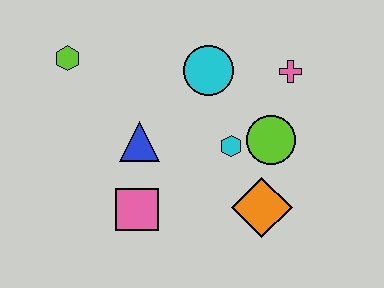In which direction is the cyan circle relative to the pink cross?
The cyan circle is to the left of the pink cross.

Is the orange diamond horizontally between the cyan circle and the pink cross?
Yes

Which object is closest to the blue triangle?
The pink square is closest to the blue triangle.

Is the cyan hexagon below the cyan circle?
Yes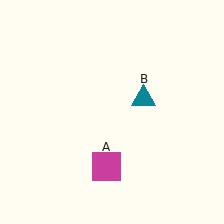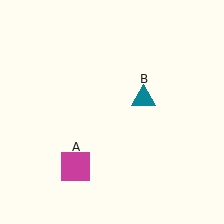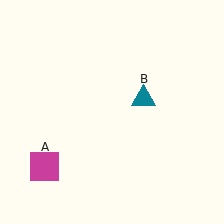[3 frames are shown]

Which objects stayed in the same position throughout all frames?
Teal triangle (object B) remained stationary.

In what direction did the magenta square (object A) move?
The magenta square (object A) moved left.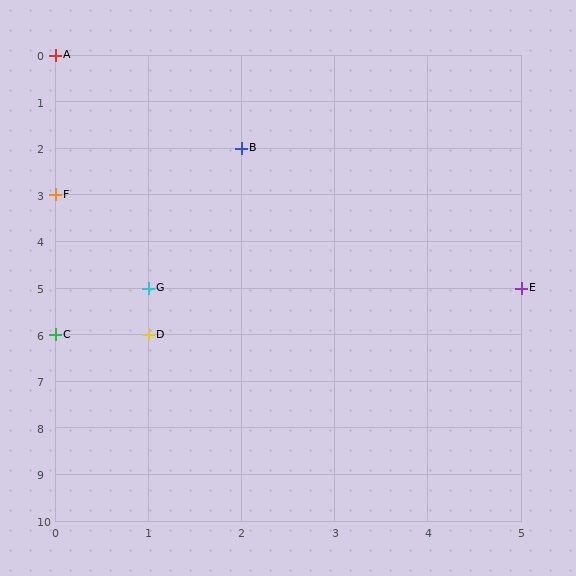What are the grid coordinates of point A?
Point A is at grid coordinates (0, 0).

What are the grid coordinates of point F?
Point F is at grid coordinates (0, 3).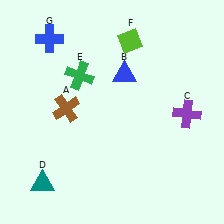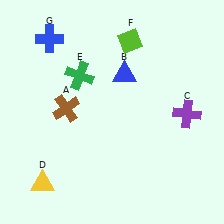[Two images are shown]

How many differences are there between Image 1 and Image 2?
There is 1 difference between the two images.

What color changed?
The triangle (D) changed from teal in Image 1 to yellow in Image 2.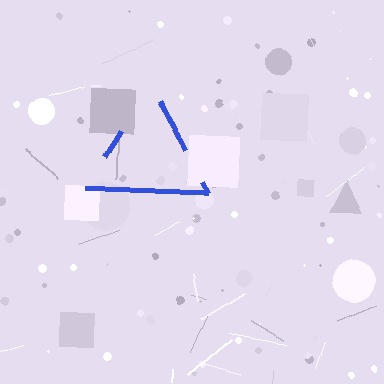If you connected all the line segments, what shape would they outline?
They would outline a triangle.